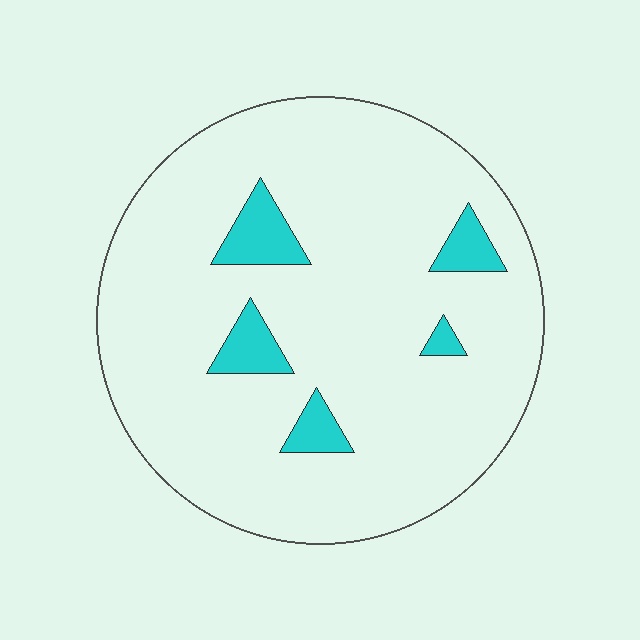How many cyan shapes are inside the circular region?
5.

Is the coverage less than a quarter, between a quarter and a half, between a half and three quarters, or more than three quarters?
Less than a quarter.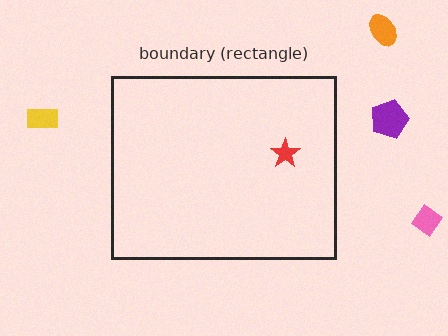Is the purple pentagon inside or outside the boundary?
Outside.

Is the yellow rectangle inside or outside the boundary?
Outside.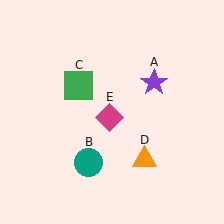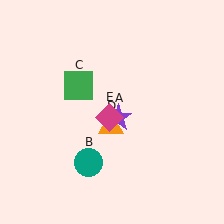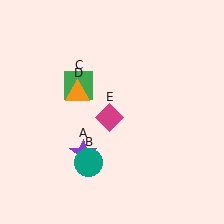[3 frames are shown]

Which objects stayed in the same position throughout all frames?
Teal circle (object B) and green square (object C) and magenta diamond (object E) remained stationary.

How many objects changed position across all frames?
2 objects changed position: purple star (object A), orange triangle (object D).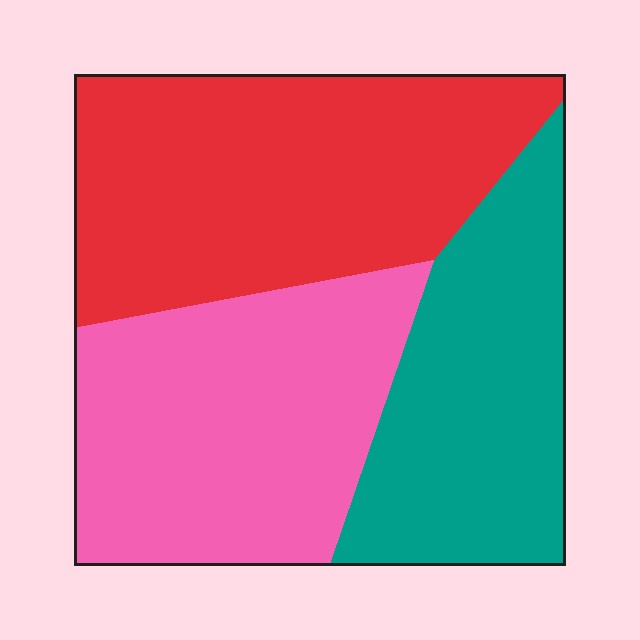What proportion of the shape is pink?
Pink covers 34% of the shape.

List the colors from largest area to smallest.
From largest to smallest: red, pink, teal.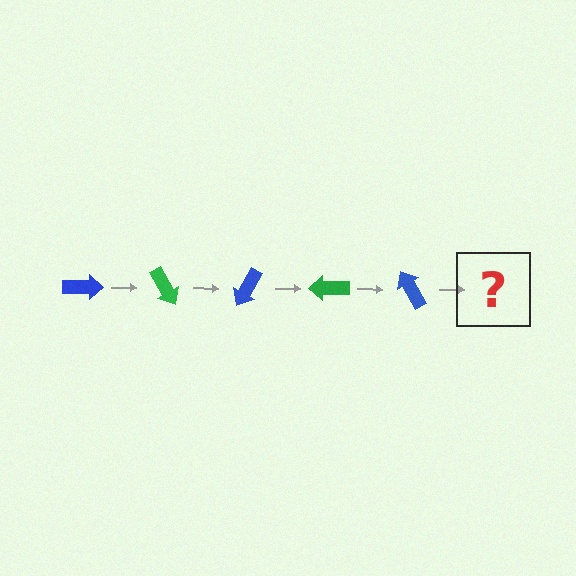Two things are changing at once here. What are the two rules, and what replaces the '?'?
The two rules are that it rotates 60 degrees each step and the color cycles through blue and green. The '?' should be a green arrow, rotated 300 degrees from the start.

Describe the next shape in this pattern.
It should be a green arrow, rotated 300 degrees from the start.